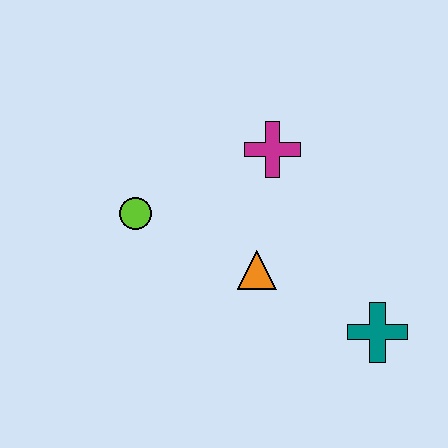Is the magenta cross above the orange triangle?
Yes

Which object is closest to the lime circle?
The orange triangle is closest to the lime circle.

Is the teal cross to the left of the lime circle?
No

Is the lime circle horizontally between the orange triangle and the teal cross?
No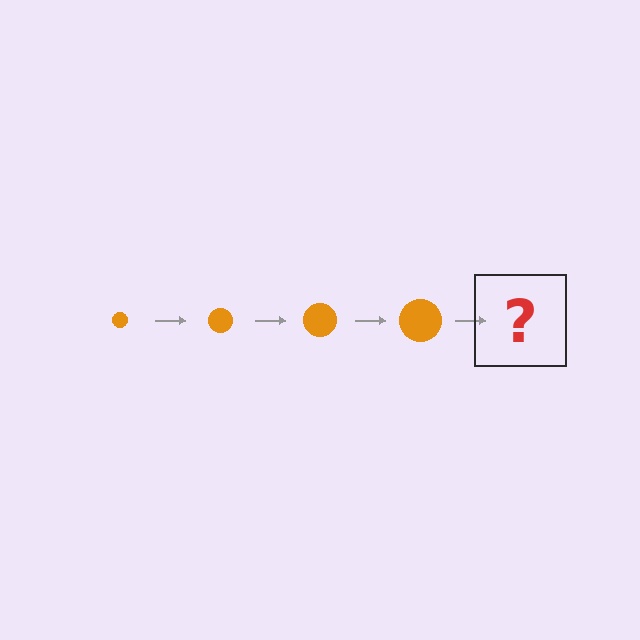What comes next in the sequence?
The next element should be an orange circle, larger than the previous one.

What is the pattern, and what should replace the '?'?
The pattern is that the circle gets progressively larger each step. The '?' should be an orange circle, larger than the previous one.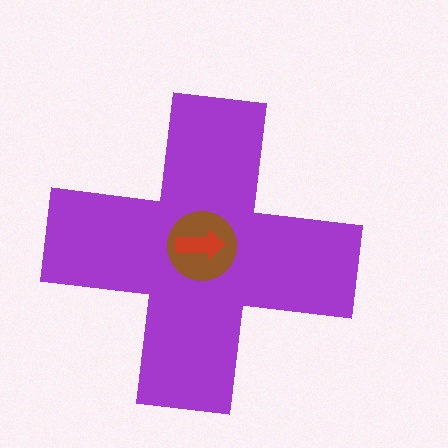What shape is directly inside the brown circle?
The red arrow.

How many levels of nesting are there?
3.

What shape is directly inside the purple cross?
The brown circle.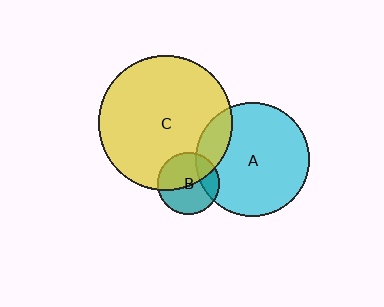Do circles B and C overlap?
Yes.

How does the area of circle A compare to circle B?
Approximately 3.4 times.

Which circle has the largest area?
Circle C (yellow).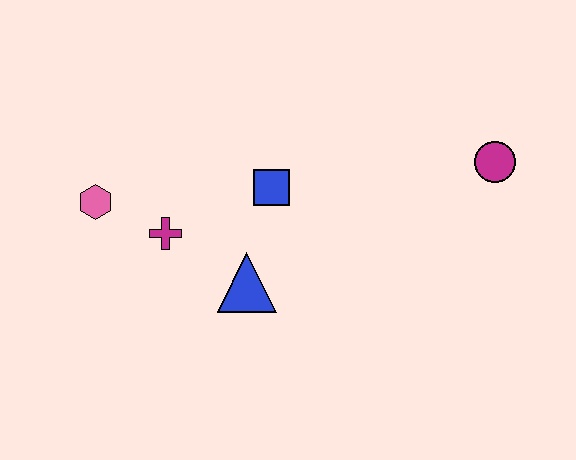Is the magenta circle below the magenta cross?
No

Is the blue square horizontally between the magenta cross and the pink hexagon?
No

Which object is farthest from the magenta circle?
The pink hexagon is farthest from the magenta circle.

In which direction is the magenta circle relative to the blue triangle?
The magenta circle is to the right of the blue triangle.